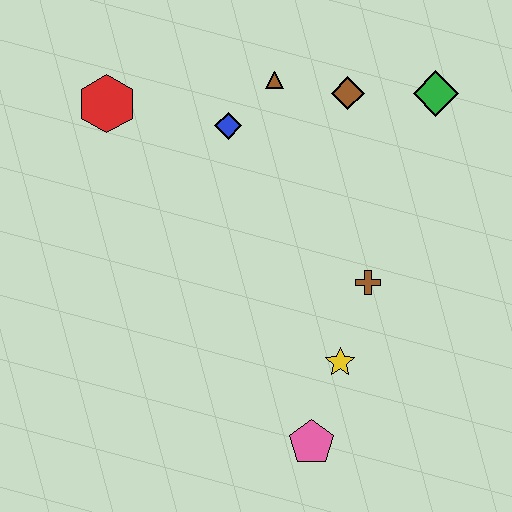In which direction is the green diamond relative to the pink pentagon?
The green diamond is above the pink pentagon.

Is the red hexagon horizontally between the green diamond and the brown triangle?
No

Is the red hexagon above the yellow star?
Yes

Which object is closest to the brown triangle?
The blue diamond is closest to the brown triangle.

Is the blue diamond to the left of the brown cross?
Yes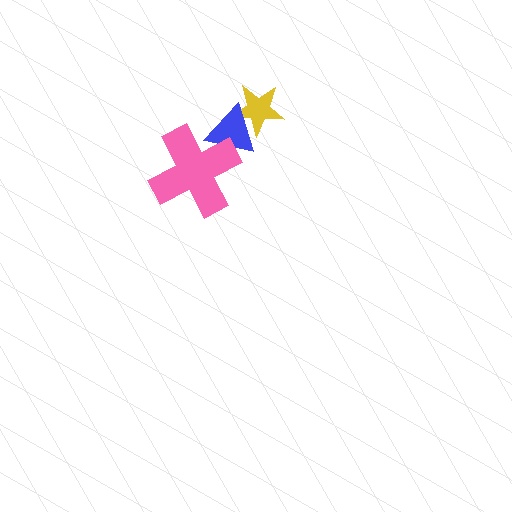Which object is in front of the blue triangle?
The pink cross is in front of the blue triangle.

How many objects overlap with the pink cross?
1 object overlaps with the pink cross.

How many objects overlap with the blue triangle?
2 objects overlap with the blue triangle.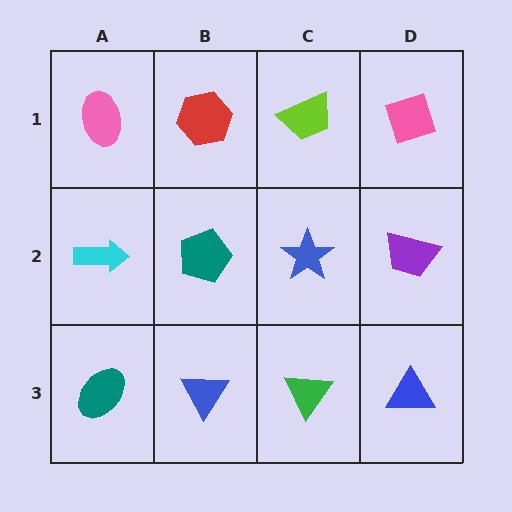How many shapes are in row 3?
4 shapes.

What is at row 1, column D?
A pink diamond.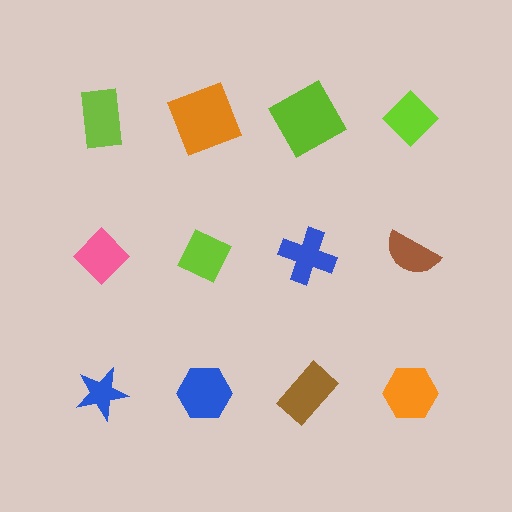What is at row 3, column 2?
A blue hexagon.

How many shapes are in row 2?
4 shapes.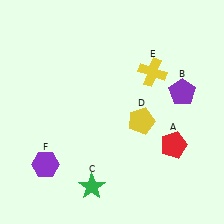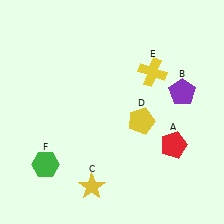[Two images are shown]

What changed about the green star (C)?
In Image 1, C is green. In Image 2, it changed to yellow.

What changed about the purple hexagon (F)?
In Image 1, F is purple. In Image 2, it changed to green.